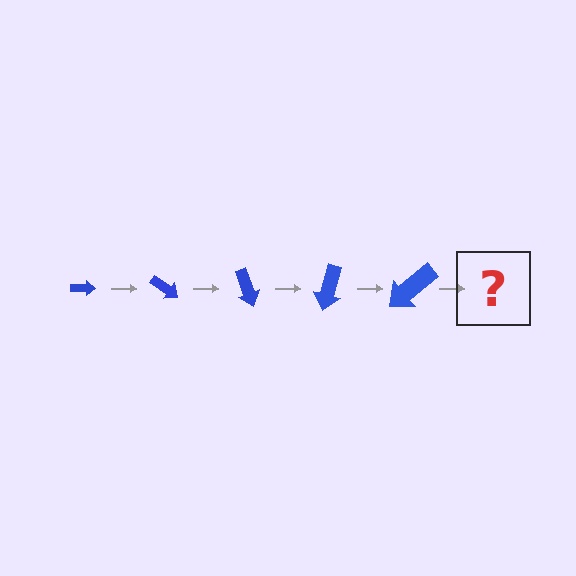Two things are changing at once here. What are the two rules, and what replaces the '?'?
The two rules are that the arrow grows larger each step and it rotates 35 degrees each step. The '?' should be an arrow, larger than the previous one and rotated 175 degrees from the start.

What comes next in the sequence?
The next element should be an arrow, larger than the previous one and rotated 175 degrees from the start.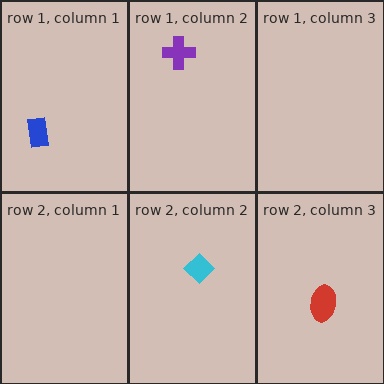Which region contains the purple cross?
The row 1, column 2 region.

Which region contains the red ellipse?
The row 2, column 3 region.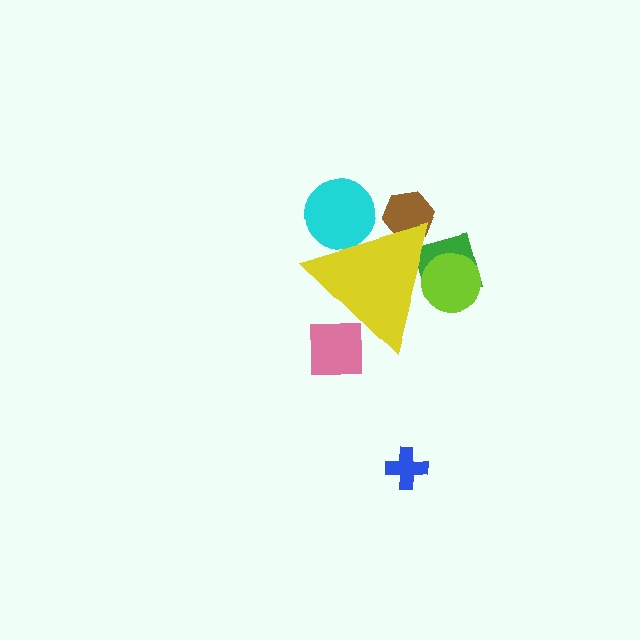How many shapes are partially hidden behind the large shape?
5 shapes are partially hidden.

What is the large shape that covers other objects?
A yellow triangle.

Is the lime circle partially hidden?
Yes, the lime circle is partially hidden behind the yellow triangle.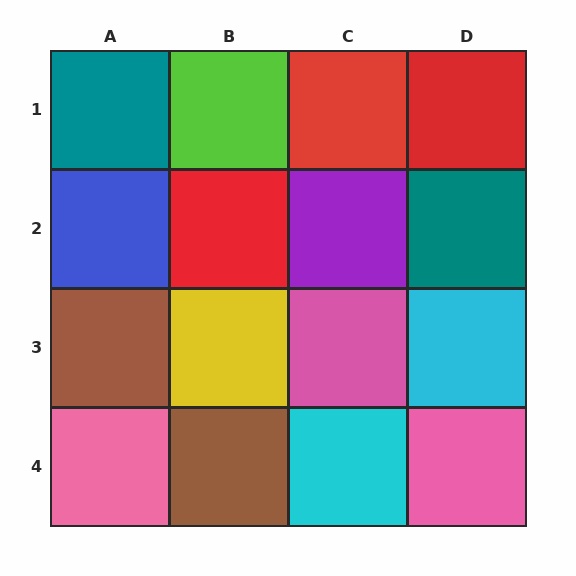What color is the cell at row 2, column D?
Teal.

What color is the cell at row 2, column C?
Purple.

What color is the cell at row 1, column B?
Lime.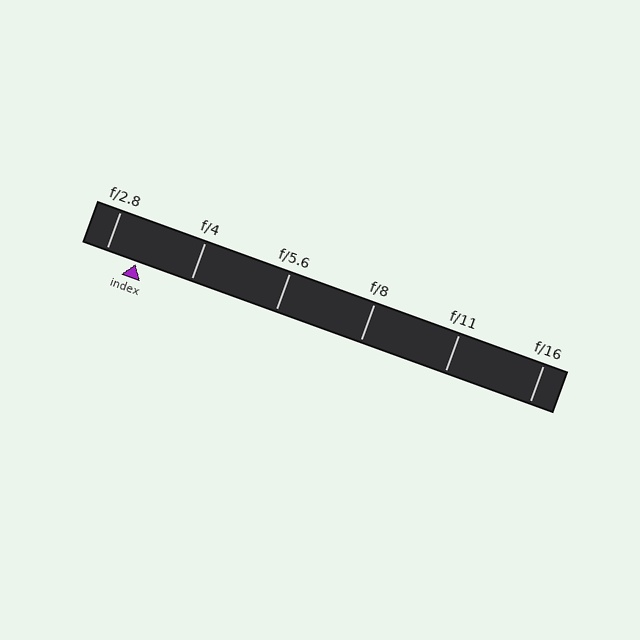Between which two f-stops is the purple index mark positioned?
The index mark is between f/2.8 and f/4.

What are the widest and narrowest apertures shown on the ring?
The widest aperture shown is f/2.8 and the narrowest is f/16.